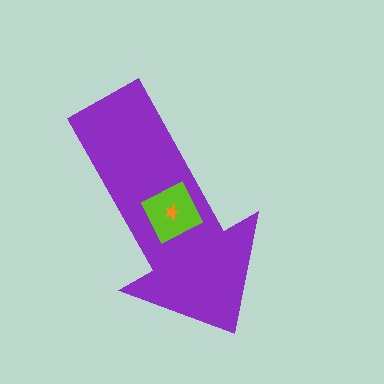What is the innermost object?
The orange star.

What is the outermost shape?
The purple arrow.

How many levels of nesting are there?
3.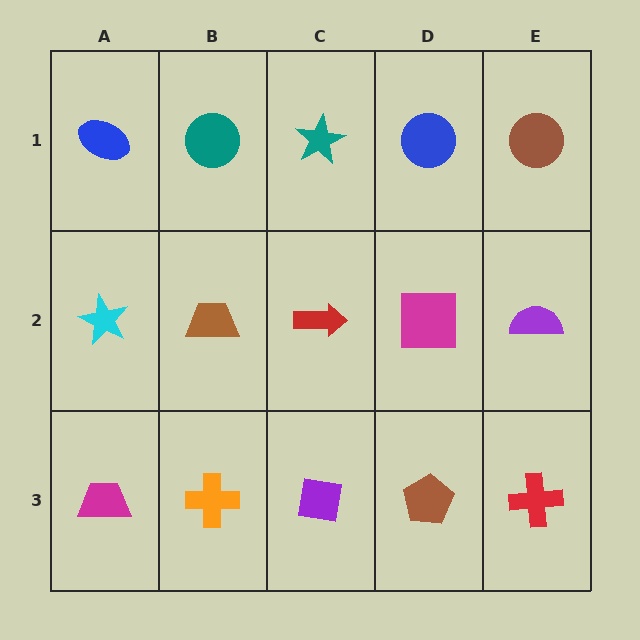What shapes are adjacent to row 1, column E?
A purple semicircle (row 2, column E), a blue circle (row 1, column D).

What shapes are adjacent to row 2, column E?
A brown circle (row 1, column E), a red cross (row 3, column E), a magenta square (row 2, column D).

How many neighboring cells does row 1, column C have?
3.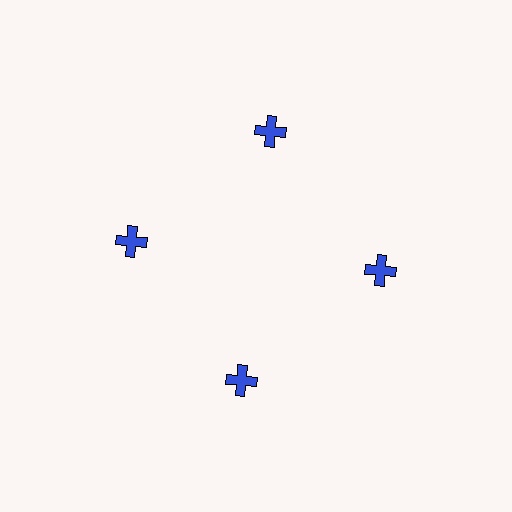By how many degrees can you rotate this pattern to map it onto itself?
The pattern maps onto itself every 90 degrees of rotation.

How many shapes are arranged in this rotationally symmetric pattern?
There are 4 shapes, arranged in 4 groups of 1.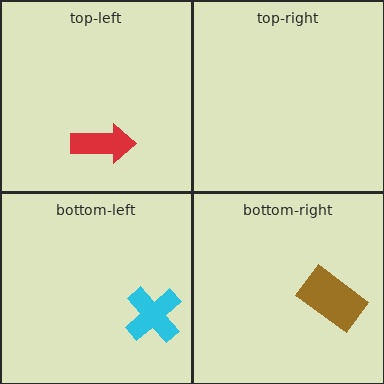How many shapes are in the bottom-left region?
1.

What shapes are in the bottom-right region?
The brown rectangle.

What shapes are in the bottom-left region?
The cyan cross.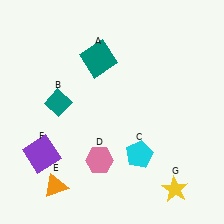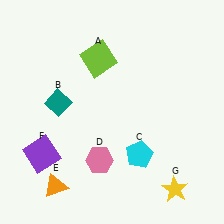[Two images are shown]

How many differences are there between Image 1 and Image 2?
There is 1 difference between the two images.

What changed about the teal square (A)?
In Image 1, A is teal. In Image 2, it changed to lime.